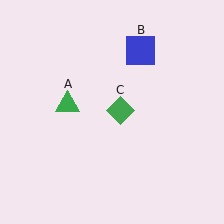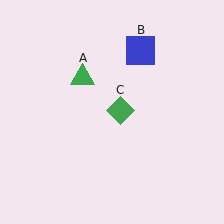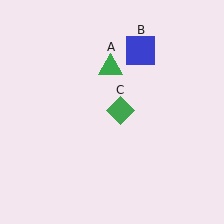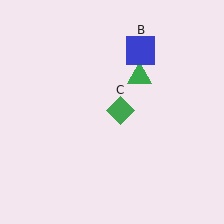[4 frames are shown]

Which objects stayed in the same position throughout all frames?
Blue square (object B) and green diamond (object C) remained stationary.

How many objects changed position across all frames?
1 object changed position: green triangle (object A).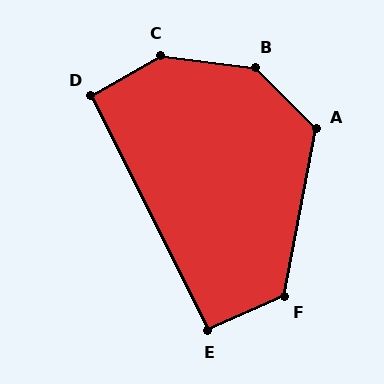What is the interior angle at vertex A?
Approximately 124 degrees (obtuse).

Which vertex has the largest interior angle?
C, at approximately 143 degrees.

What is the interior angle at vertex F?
Approximately 125 degrees (obtuse).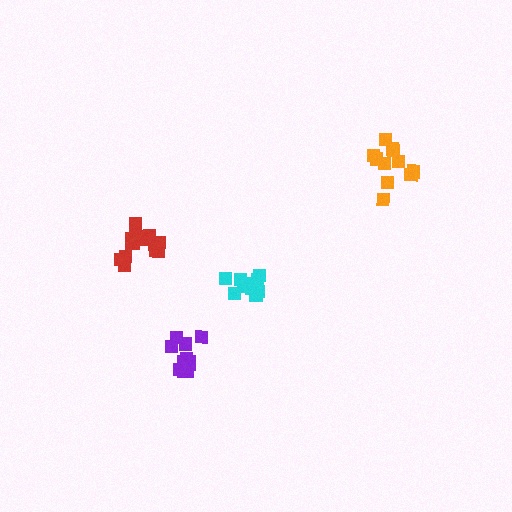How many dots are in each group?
Group 1: 11 dots, Group 2: 10 dots, Group 3: 11 dots, Group 4: 15 dots (47 total).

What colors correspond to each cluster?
The clusters are colored: orange, cyan, purple, red.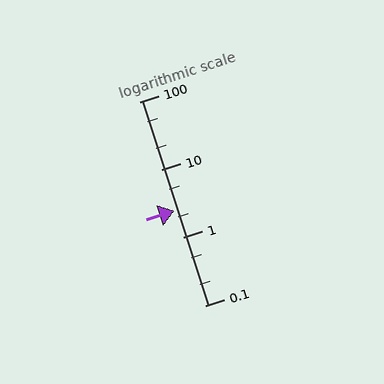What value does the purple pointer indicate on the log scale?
The pointer indicates approximately 2.5.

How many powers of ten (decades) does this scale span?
The scale spans 3 decades, from 0.1 to 100.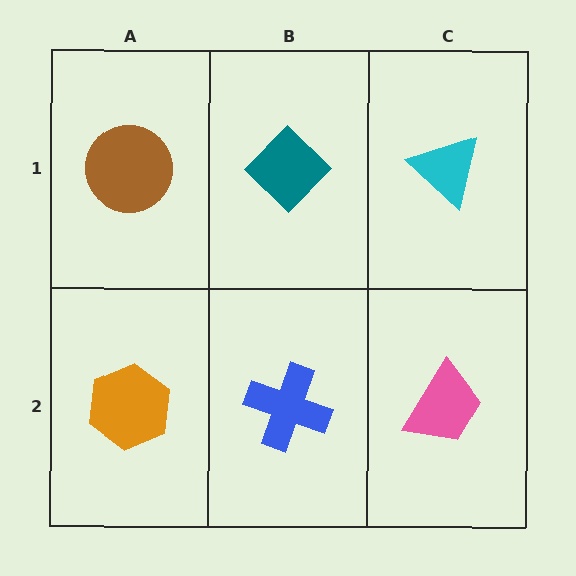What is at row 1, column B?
A teal diamond.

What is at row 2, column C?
A pink trapezoid.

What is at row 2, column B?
A blue cross.